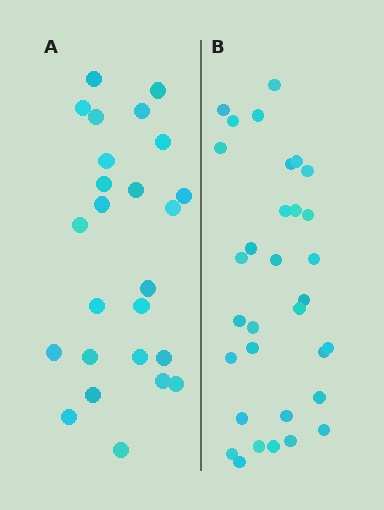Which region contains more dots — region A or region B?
Region B (the right region) has more dots.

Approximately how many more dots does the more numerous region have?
Region B has roughly 8 or so more dots than region A.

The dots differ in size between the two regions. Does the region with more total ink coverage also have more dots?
No. Region A has more total ink coverage because its dots are larger, but region B actually contains more individual dots. Total area can be misleading — the number of items is what matters here.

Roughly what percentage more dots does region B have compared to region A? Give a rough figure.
About 30% more.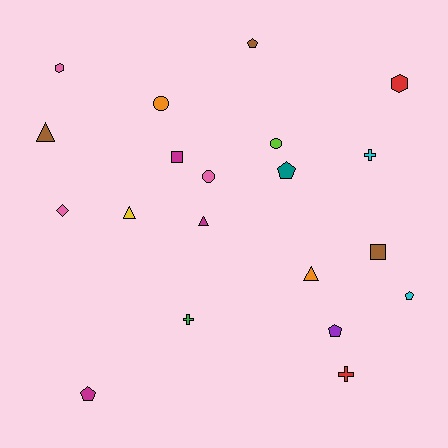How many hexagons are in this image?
There are 2 hexagons.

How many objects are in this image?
There are 20 objects.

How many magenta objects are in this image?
There are 3 magenta objects.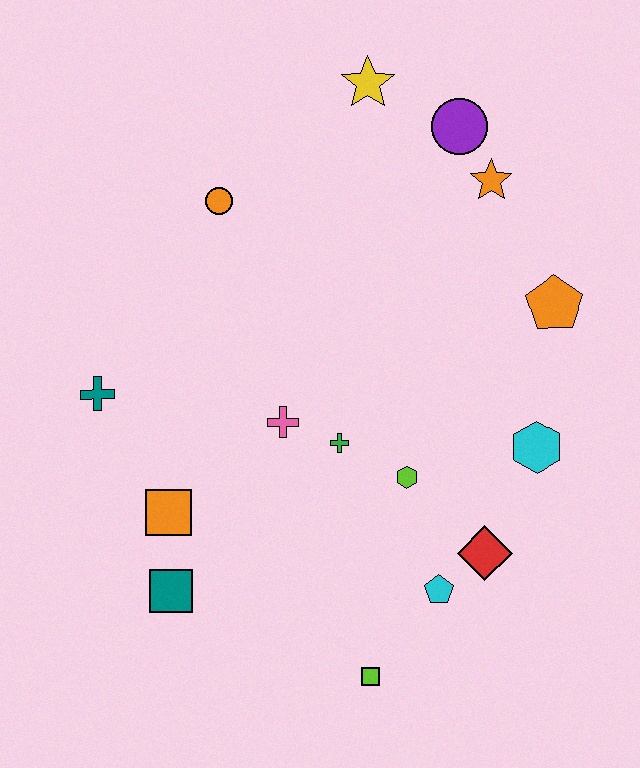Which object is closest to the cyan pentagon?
The red diamond is closest to the cyan pentagon.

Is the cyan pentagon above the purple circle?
No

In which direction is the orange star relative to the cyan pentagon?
The orange star is above the cyan pentagon.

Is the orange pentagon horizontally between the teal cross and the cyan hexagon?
No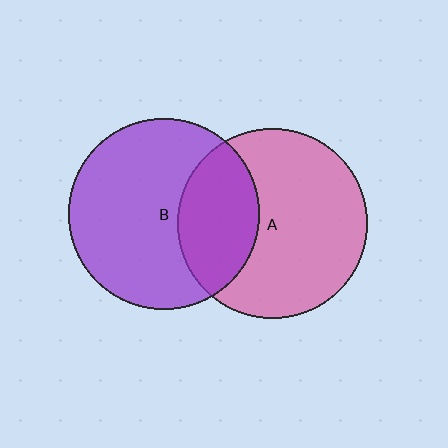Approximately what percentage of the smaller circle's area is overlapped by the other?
Approximately 30%.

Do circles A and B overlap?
Yes.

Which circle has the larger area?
Circle B (purple).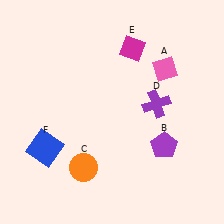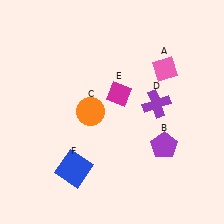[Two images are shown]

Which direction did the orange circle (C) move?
The orange circle (C) moved up.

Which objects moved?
The objects that moved are: the orange circle (C), the magenta diamond (E), the blue square (F).